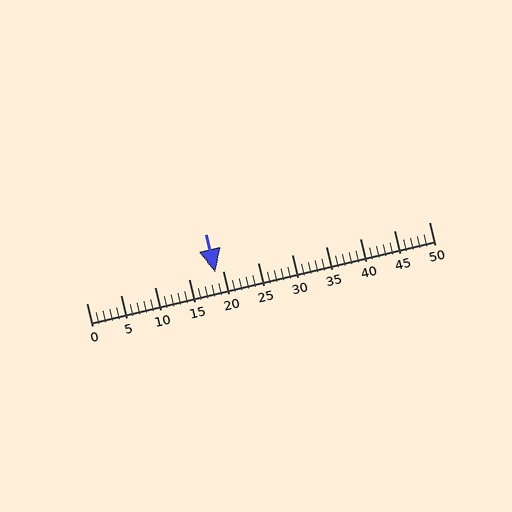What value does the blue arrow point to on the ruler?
The blue arrow points to approximately 19.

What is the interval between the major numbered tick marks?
The major tick marks are spaced 5 units apart.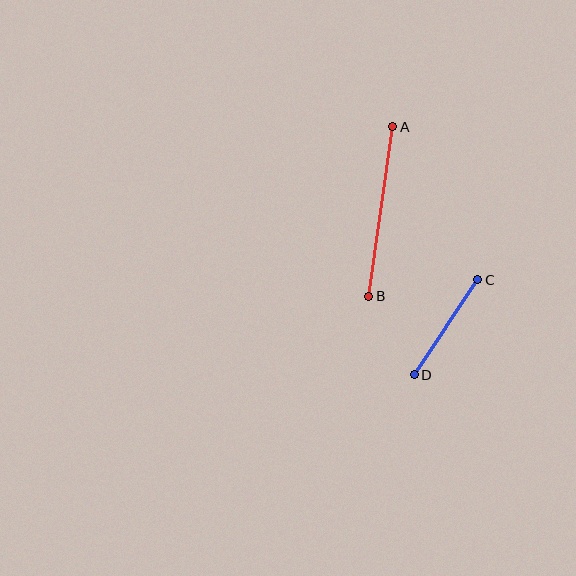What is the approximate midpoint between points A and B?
The midpoint is at approximately (381, 212) pixels.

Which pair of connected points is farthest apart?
Points A and B are farthest apart.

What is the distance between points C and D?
The distance is approximately 114 pixels.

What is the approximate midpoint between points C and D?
The midpoint is at approximately (446, 327) pixels.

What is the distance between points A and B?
The distance is approximately 171 pixels.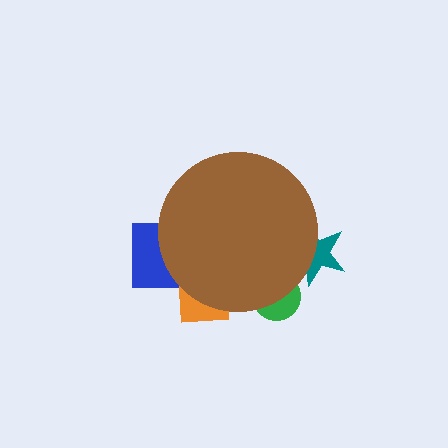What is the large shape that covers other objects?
A brown circle.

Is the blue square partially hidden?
Yes, the blue square is partially hidden behind the brown circle.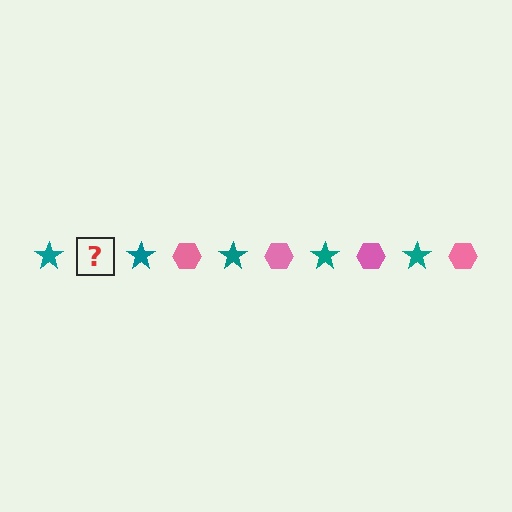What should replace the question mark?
The question mark should be replaced with a pink hexagon.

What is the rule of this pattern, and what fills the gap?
The rule is that the pattern alternates between teal star and pink hexagon. The gap should be filled with a pink hexagon.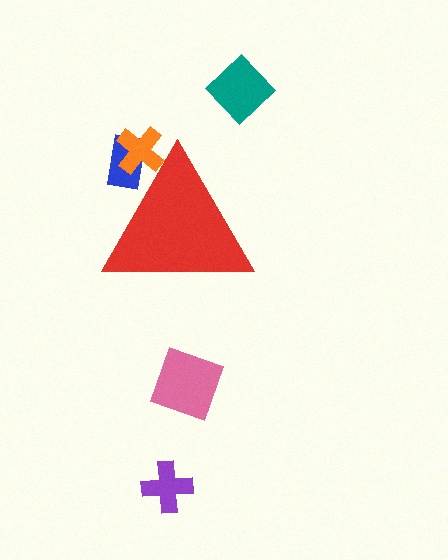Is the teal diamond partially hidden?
No, the teal diamond is fully visible.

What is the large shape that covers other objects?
A red triangle.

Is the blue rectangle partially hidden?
Yes, the blue rectangle is partially hidden behind the red triangle.